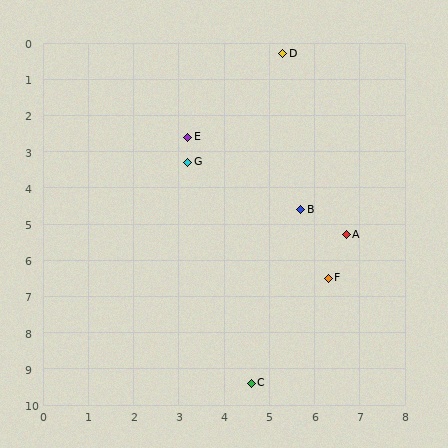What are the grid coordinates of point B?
Point B is at approximately (5.7, 4.6).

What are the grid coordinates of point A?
Point A is at approximately (6.7, 5.3).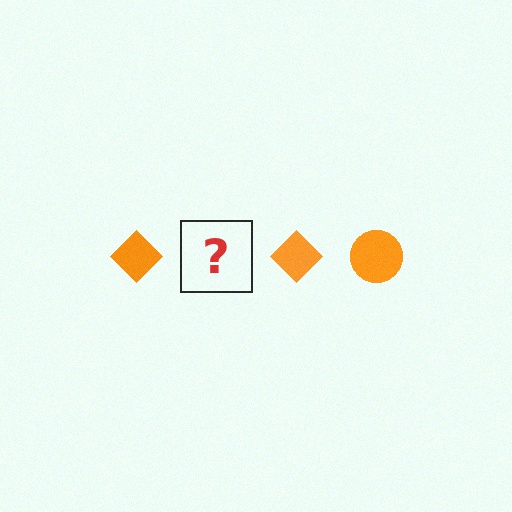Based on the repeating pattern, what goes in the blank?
The blank should be an orange circle.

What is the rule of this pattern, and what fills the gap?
The rule is that the pattern cycles through diamond, circle shapes in orange. The gap should be filled with an orange circle.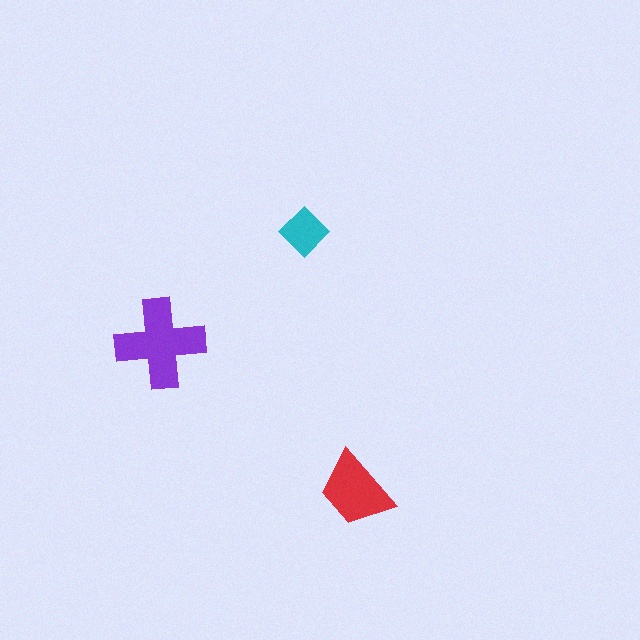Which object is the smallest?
The cyan diamond.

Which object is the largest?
The purple cross.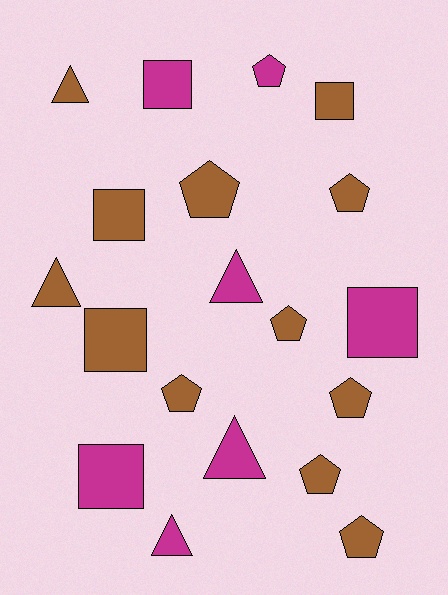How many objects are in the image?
There are 19 objects.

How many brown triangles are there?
There are 2 brown triangles.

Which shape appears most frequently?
Pentagon, with 8 objects.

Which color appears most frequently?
Brown, with 12 objects.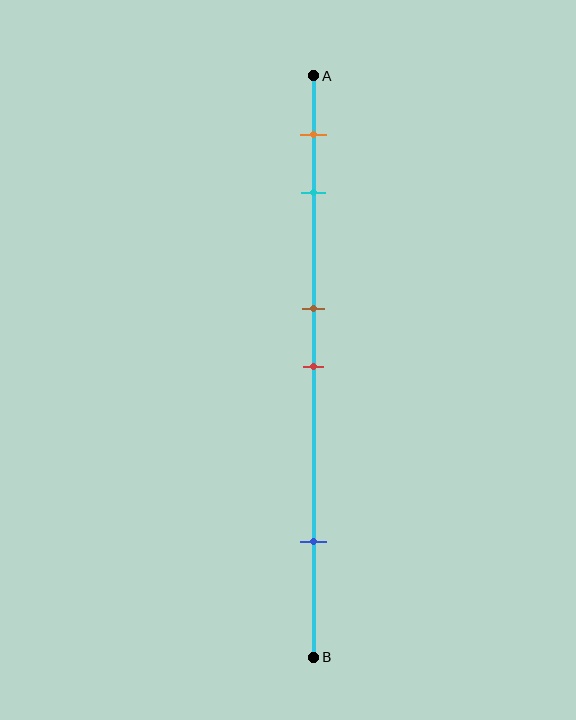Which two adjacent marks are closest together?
The brown and red marks are the closest adjacent pair.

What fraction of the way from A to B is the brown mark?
The brown mark is approximately 40% (0.4) of the way from A to B.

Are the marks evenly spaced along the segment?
No, the marks are not evenly spaced.